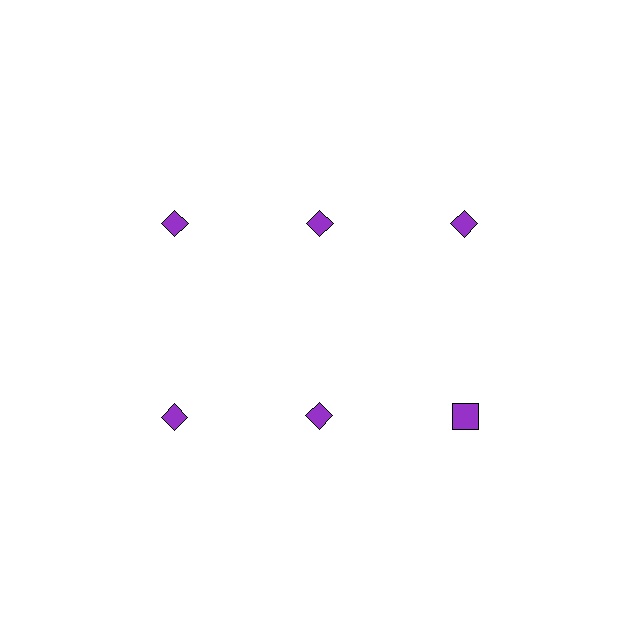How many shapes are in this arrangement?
There are 6 shapes arranged in a grid pattern.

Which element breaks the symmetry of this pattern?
The purple square in the second row, center column breaks the symmetry. All other shapes are purple diamonds.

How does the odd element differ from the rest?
It has a different shape: square instead of diamond.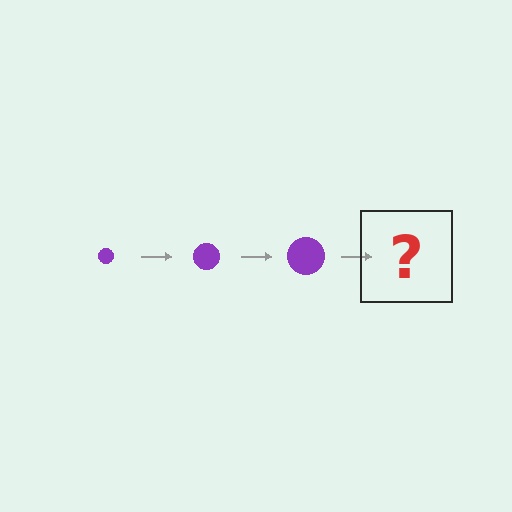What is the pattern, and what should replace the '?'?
The pattern is that the circle gets progressively larger each step. The '?' should be a purple circle, larger than the previous one.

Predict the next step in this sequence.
The next step is a purple circle, larger than the previous one.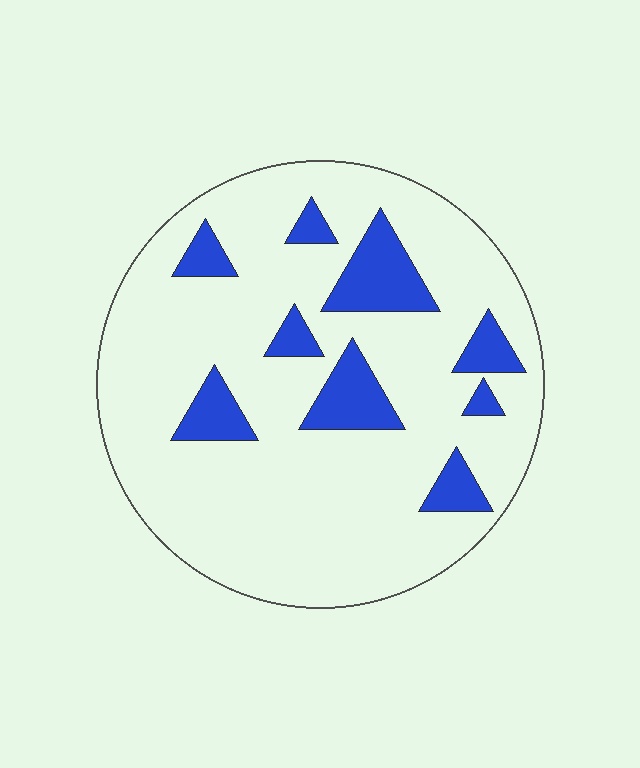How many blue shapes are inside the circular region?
9.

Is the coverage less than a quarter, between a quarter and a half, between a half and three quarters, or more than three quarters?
Less than a quarter.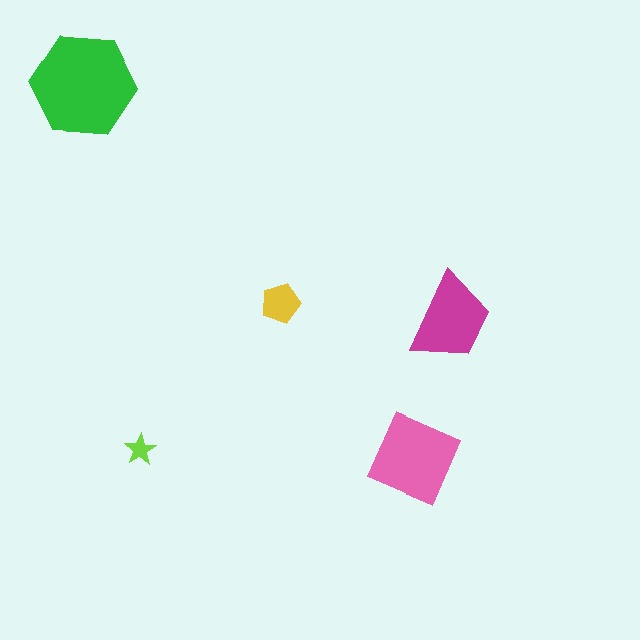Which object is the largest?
The green hexagon.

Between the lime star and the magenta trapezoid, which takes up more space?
The magenta trapezoid.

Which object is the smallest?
The lime star.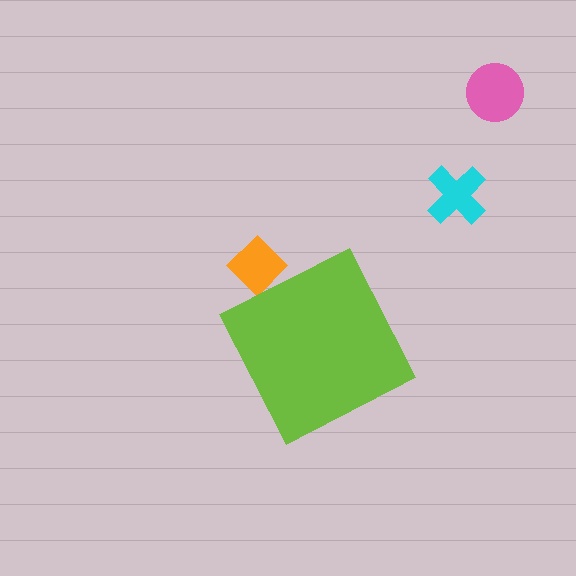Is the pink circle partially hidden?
No, the pink circle is fully visible.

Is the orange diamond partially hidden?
Yes, the orange diamond is partially hidden behind the lime diamond.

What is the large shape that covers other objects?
A lime diamond.